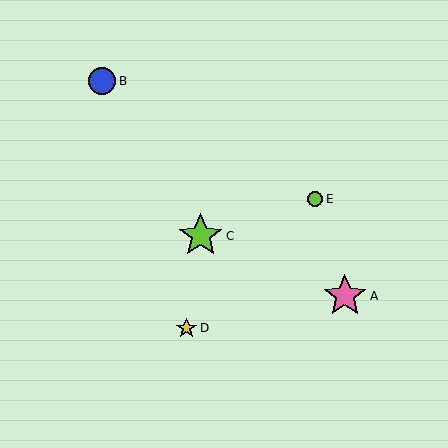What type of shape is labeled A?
Shape A is a pink star.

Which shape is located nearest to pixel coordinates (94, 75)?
The blue circle (labeled B) at (102, 81) is nearest to that location.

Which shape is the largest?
The lime star (labeled C) is the largest.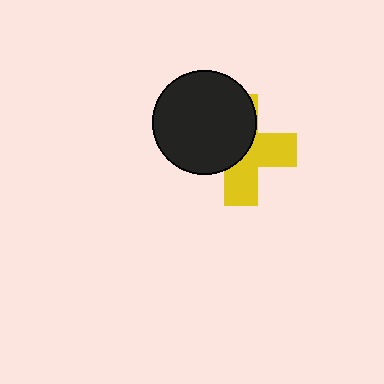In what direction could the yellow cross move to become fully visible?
The yellow cross could move toward the lower-right. That would shift it out from behind the black circle entirely.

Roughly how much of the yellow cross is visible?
About half of it is visible (roughly 48%).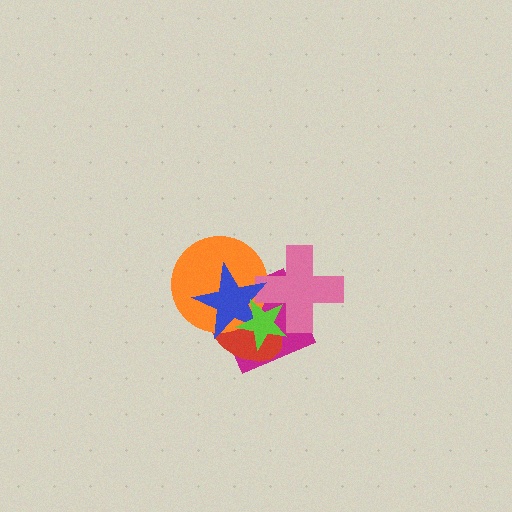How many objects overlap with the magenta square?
5 objects overlap with the magenta square.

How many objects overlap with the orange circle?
5 objects overlap with the orange circle.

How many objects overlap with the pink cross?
5 objects overlap with the pink cross.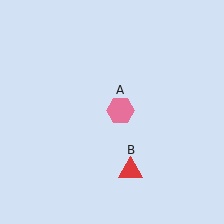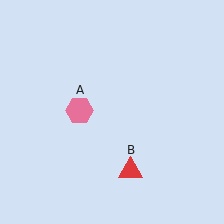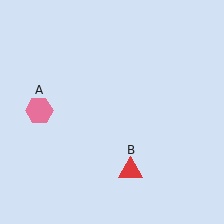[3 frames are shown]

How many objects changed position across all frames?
1 object changed position: pink hexagon (object A).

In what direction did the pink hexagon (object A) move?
The pink hexagon (object A) moved left.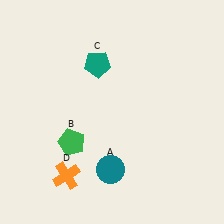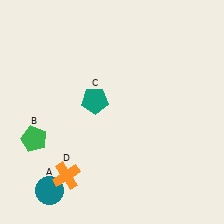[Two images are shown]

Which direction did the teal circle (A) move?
The teal circle (A) moved left.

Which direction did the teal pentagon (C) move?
The teal pentagon (C) moved down.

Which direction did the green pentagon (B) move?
The green pentagon (B) moved left.